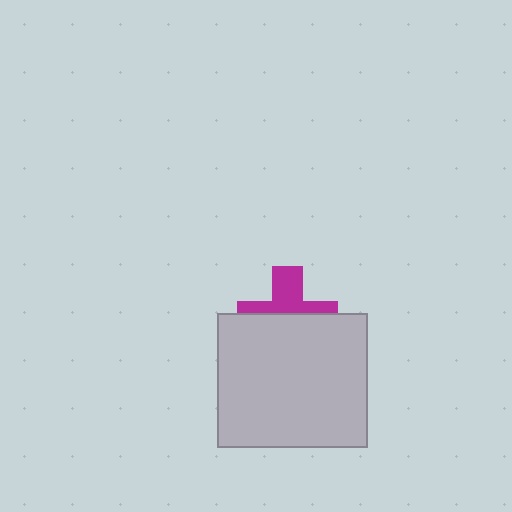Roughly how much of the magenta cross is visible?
A small part of it is visible (roughly 44%).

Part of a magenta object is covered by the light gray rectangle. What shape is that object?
It is a cross.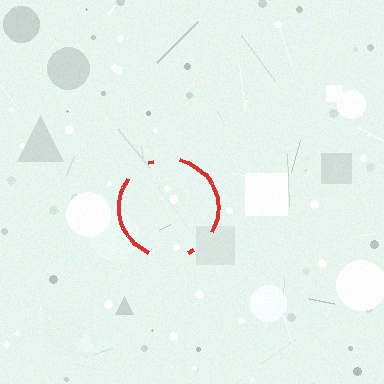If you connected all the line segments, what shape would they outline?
They would outline a circle.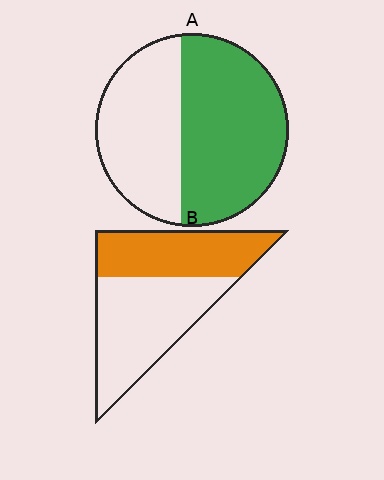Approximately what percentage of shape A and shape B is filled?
A is approximately 55% and B is approximately 40%.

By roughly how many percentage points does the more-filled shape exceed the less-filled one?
By roughly 15 percentage points (A over B).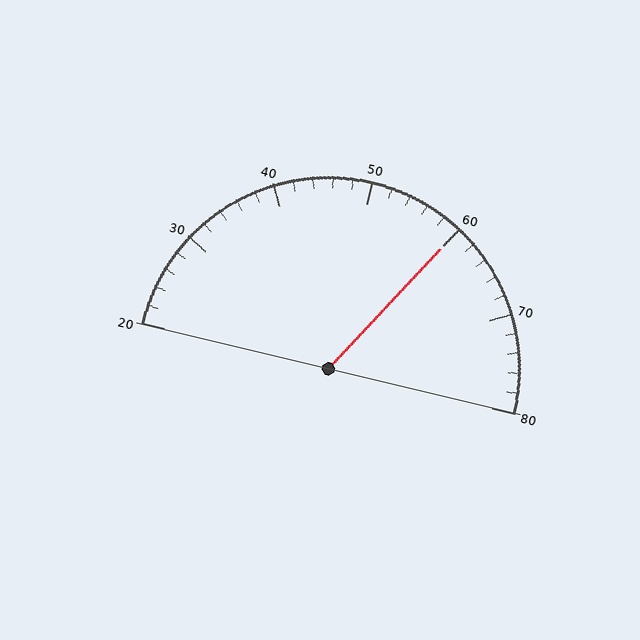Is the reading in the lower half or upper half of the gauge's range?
The reading is in the upper half of the range (20 to 80).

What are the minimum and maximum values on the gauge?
The gauge ranges from 20 to 80.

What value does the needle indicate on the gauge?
The needle indicates approximately 60.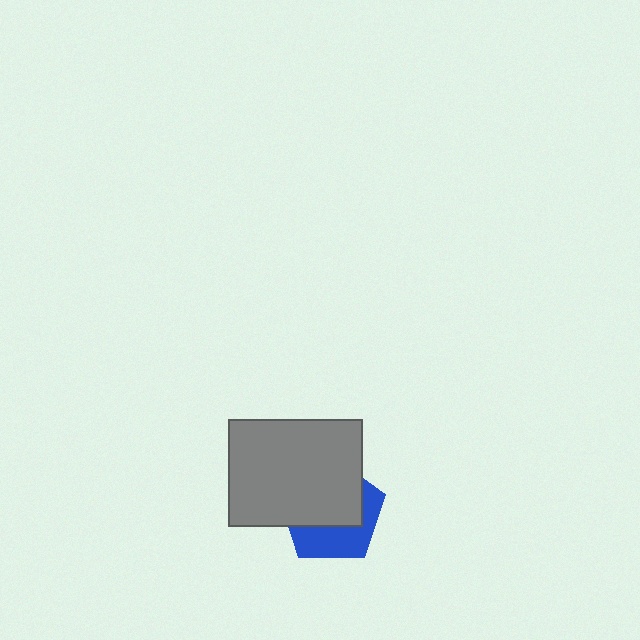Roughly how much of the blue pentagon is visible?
A small part of it is visible (roughly 40%).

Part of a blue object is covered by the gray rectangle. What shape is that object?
It is a pentagon.